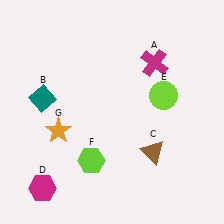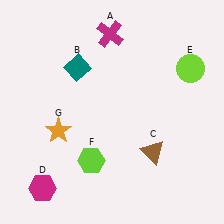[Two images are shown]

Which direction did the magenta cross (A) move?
The magenta cross (A) moved left.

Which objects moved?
The objects that moved are: the magenta cross (A), the teal diamond (B), the lime circle (E).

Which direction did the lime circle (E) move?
The lime circle (E) moved up.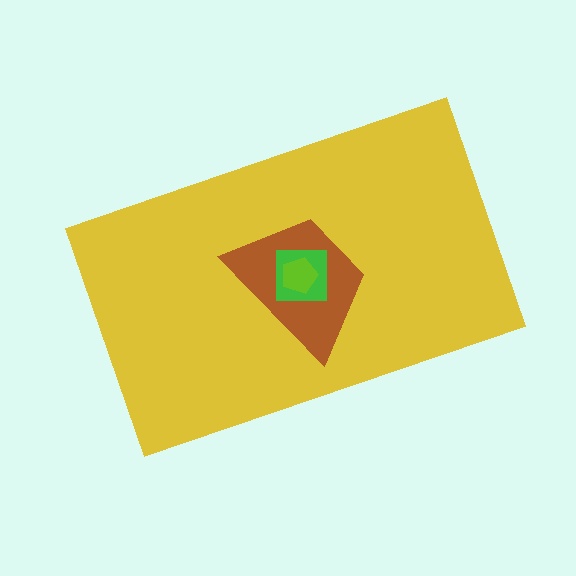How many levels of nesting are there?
4.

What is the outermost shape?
The yellow rectangle.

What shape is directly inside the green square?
The lime pentagon.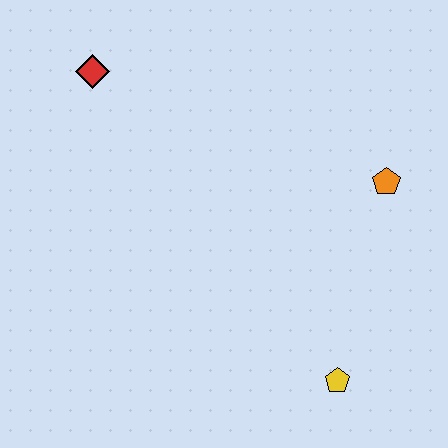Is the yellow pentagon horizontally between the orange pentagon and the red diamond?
Yes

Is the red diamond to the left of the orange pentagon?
Yes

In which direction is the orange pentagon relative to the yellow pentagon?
The orange pentagon is above the yellow pentagon.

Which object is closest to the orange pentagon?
The yellow pentagon is closest to the orange pentagon.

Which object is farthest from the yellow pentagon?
The red diamond is farthest from the yellow pentagon.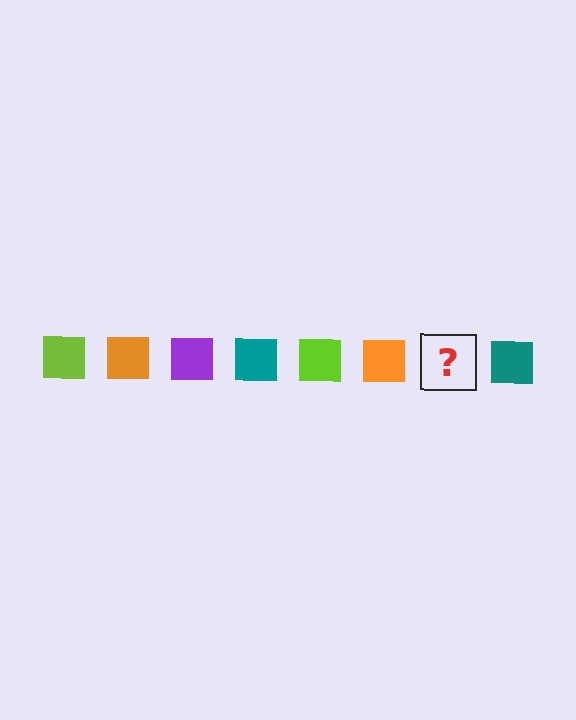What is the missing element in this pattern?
The missing element is a purple square.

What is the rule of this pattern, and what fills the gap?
The rule is that the pattern cycles through lime, orange, purple, teal squares. The gap should be filled with a purple square.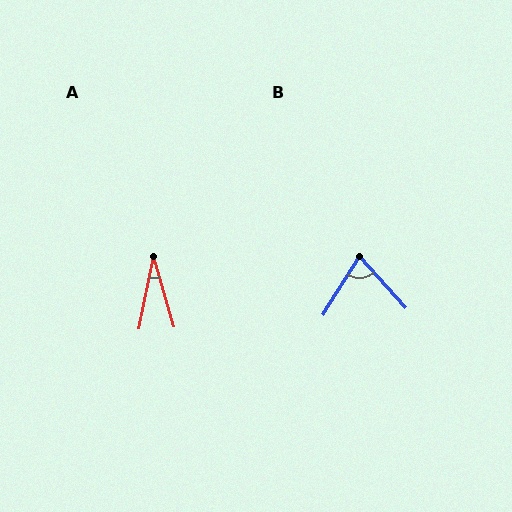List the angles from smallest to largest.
A (27°), B (74°).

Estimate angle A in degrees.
Approximately 27 degrees.